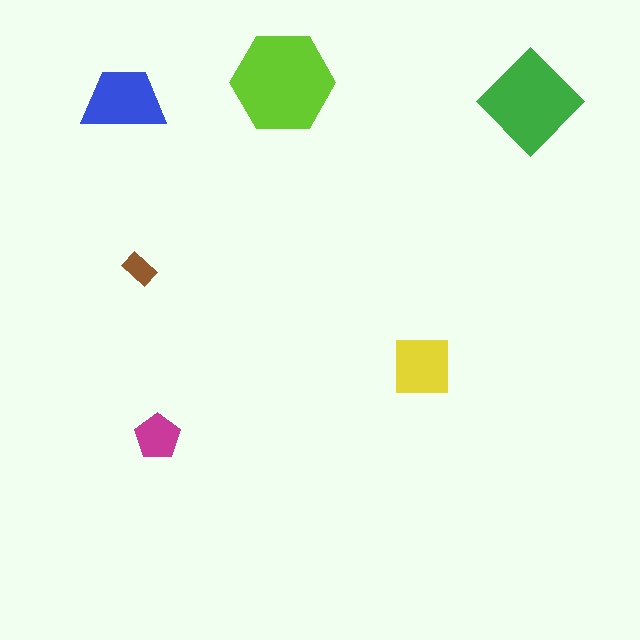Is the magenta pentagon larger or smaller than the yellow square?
Smaller.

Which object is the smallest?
The brown rectangle.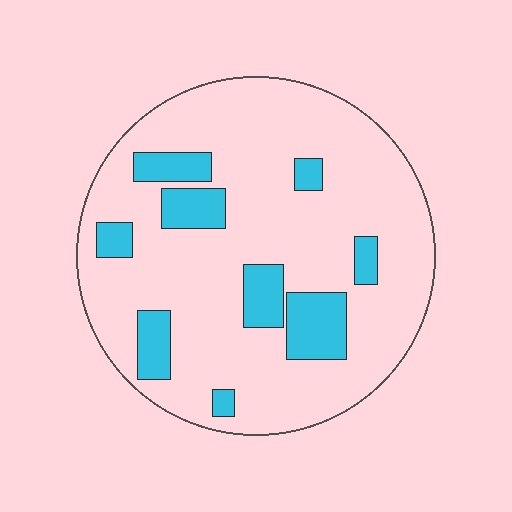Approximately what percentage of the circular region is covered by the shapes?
Approximately 20%.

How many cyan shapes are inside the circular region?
9.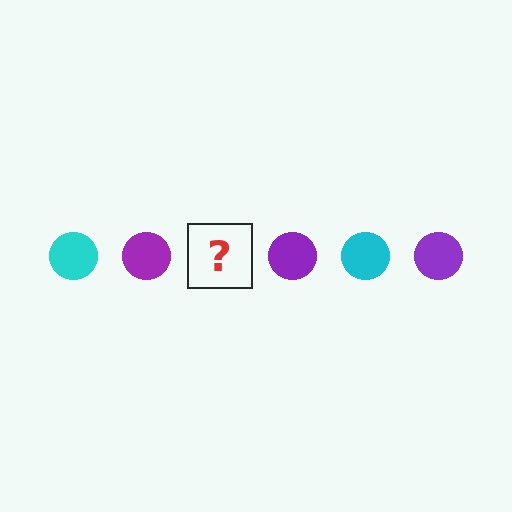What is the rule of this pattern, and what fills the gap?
The rule is that the pattern cycles through cyan, purple circles. The gap should be filled with a cyan circle.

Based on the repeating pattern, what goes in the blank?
The blank should be a cyan circle.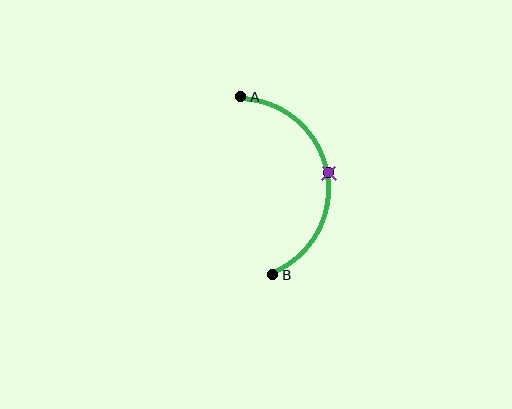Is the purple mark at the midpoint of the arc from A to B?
Yes. The purple mark lies on the arc at equal arc-length from both A and B — it is the arc midpoint.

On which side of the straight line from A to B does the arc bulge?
The arc bulges to the right of the straight line connecting A and B.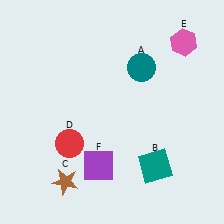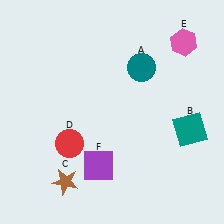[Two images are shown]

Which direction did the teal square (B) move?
The teal square (B) moved up.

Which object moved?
The teal square (B) moved up.